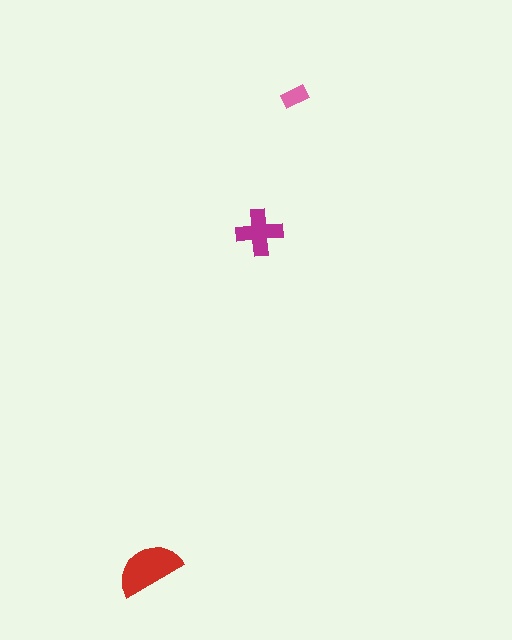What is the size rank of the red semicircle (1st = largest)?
1st.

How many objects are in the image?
There are 3 objects in the image.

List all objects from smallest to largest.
The pink rectangle, the magenta cross, the red semicircle.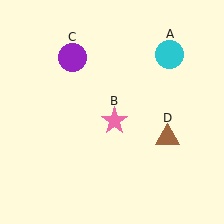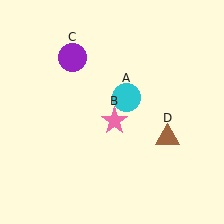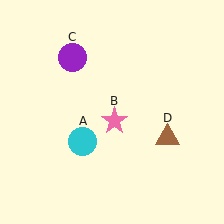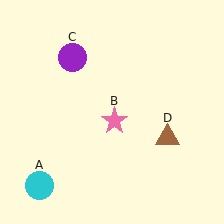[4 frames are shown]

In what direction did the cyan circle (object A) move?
The cyan circle (object A) moved down and to the left.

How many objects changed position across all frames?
1 object changed position: cyan circle (object A).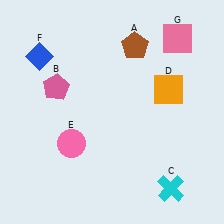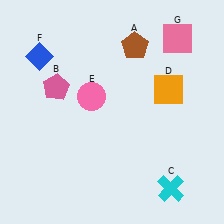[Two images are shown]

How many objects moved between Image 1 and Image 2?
1 object moved between the two images.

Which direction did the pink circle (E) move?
The pink circle (E) moved up.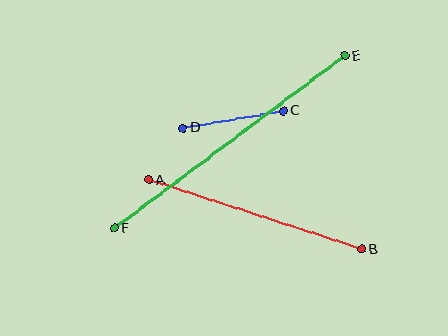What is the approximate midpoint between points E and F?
The midpoint is at approximately (230, 142) pixels.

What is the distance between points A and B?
The distance is approximately 224 pixels.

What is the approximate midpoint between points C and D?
The midpoint is at approximately (233, 119) pixels.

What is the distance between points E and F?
The distance is approximately 287 pixels.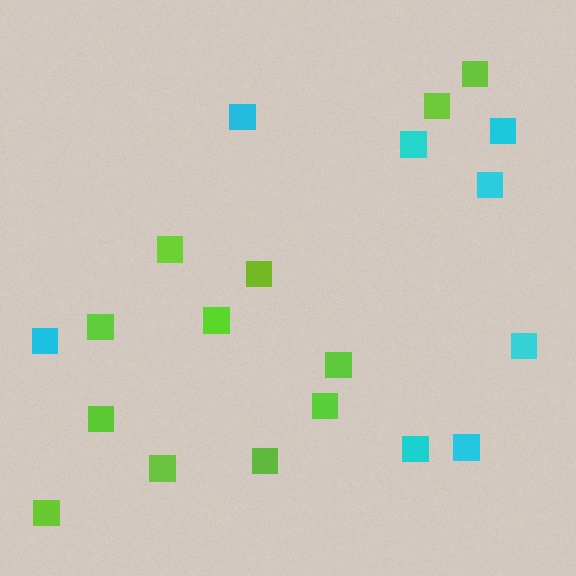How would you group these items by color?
There are 2 groups: one group of cyan squares (8) and one group of lime squares (12).